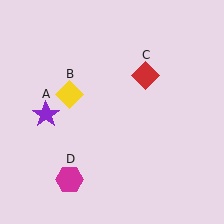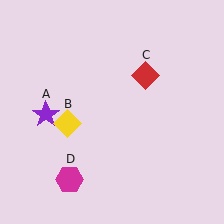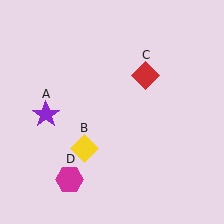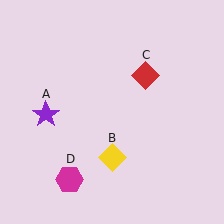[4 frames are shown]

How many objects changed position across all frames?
1 object changed position: yellow diamond (object B).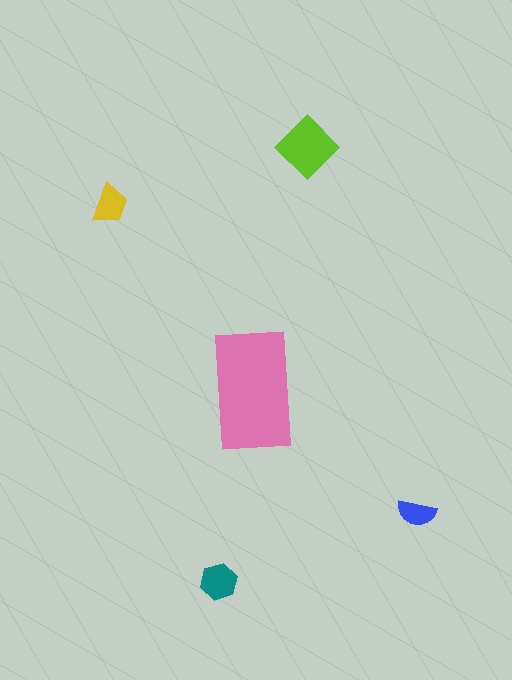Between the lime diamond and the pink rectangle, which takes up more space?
The pink rectangle.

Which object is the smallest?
The blue semicircle.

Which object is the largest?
The pink rectangle.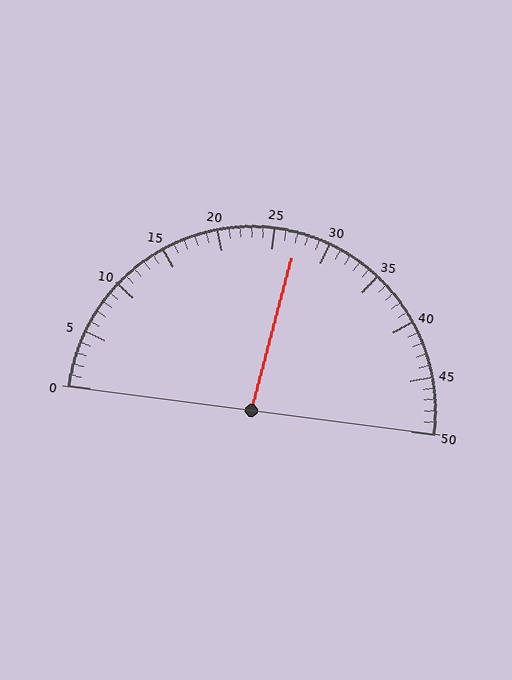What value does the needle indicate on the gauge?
The needle indicates approximately 27.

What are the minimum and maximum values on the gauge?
The gauge ranges from 0 to 50.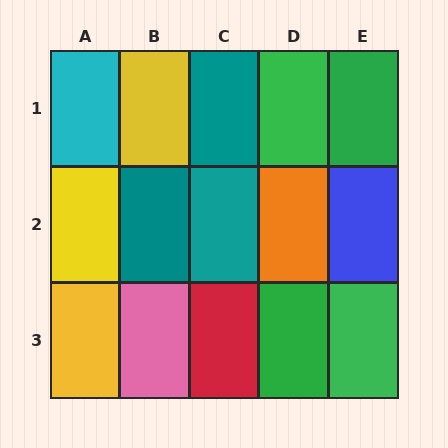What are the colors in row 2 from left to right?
Yellow, teal, teal, orange, blue.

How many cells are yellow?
3 cells are yellow.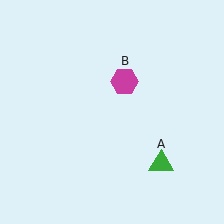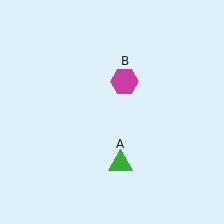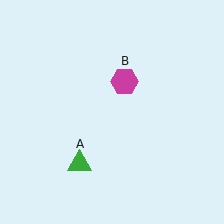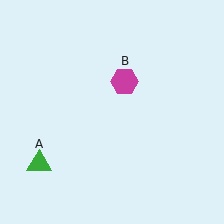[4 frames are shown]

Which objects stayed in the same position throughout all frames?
Magenta hexagon (object B) remained stationary.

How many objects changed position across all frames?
1 object changed position: green triangle (object A).